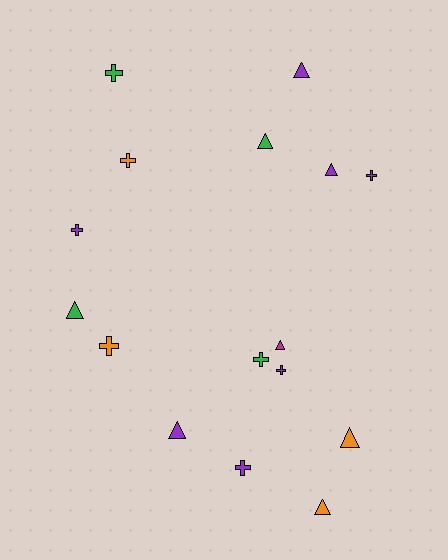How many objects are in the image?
There are 16 objects.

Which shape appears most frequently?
Triangle, with 8 objects.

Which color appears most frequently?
Purple, with 7 objects.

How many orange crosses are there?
There are 2 orange crosses.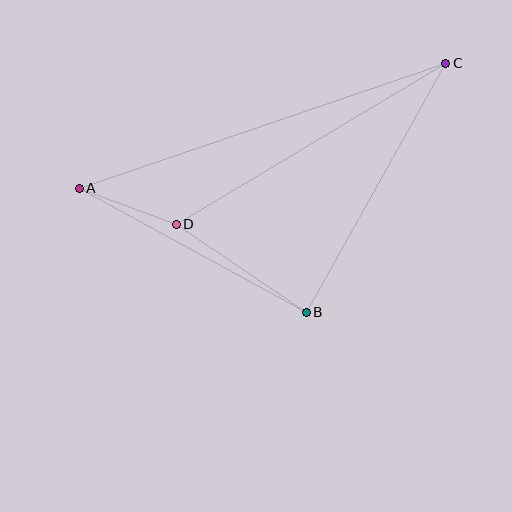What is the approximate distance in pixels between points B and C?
The distance between B and C is approximately 285 pixels.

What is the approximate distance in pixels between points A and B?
The distance between A and B is approximately 259 pixels.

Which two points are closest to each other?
Points A and D are closest to each other.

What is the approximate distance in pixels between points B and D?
The distance between B and D is approximately 157 pixels.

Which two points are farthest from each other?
Points A and C are farthest from each other.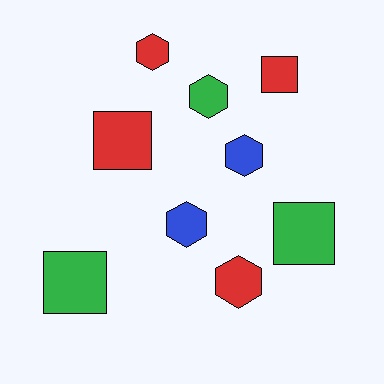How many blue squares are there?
There are no blue squares.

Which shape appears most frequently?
Hexagon, with 5 objects.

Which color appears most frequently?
Red, with 4 objects.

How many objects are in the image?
There are 9 objects.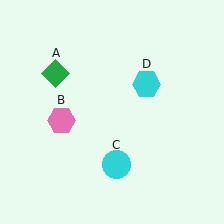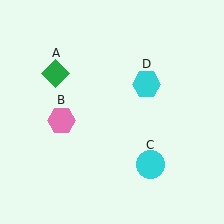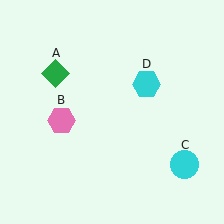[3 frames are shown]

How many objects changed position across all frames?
1 object changed position: cyan circle (object C).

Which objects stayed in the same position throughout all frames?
Green diamond (object A) and pink hexagon (object B) and cyan hexagon (object D) remained stationary.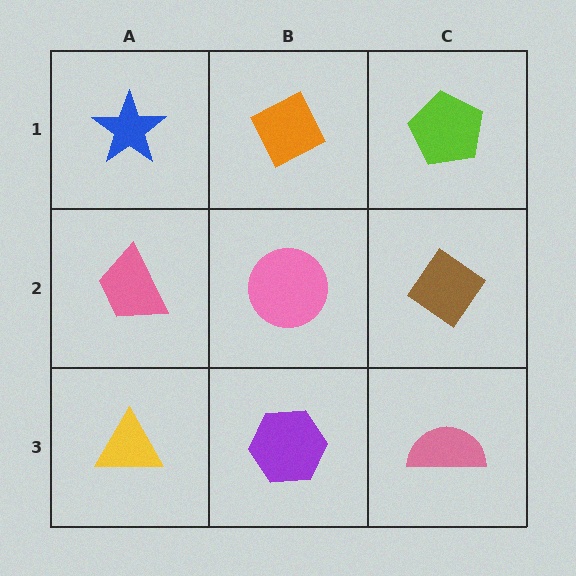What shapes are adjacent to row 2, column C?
A lime pentagon (row 1, column C), a pink semicircle (row 3, column C), a pink circle (row 2, column B).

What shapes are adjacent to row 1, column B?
A pink circle (row 2, column B), a blue star (row 1, column A), a lime pentagon (row 1, column C).